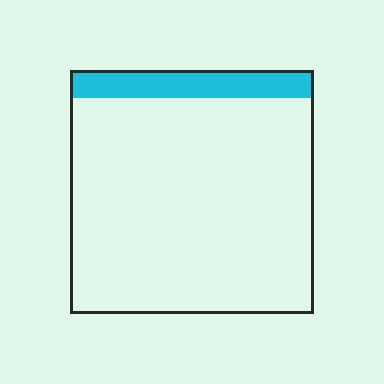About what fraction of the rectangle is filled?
About one eighth (1/8).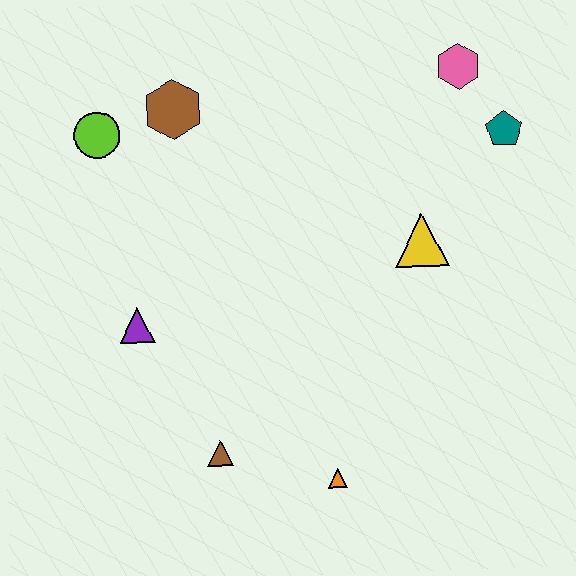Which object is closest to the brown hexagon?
The lime circle is closest to the brown hexagon.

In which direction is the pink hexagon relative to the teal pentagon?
The pink hexagon is above the teal pentagon.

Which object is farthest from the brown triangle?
The pink hexagon is farthest from the brown triangle.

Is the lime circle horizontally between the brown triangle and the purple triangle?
No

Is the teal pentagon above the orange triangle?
Yes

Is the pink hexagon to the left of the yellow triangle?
No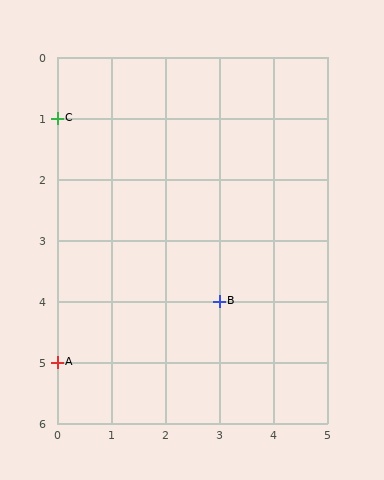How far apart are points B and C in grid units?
Points B and C are 3 columns and 3 rows apart (about 4.2 grid units diagonally).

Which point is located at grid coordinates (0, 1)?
Point C is at (0, 1).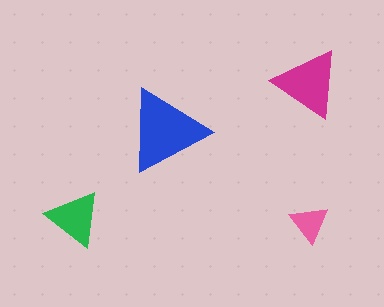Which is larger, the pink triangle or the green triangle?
The green one.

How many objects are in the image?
There are 4 objects in the image.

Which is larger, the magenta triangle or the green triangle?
The magenta one.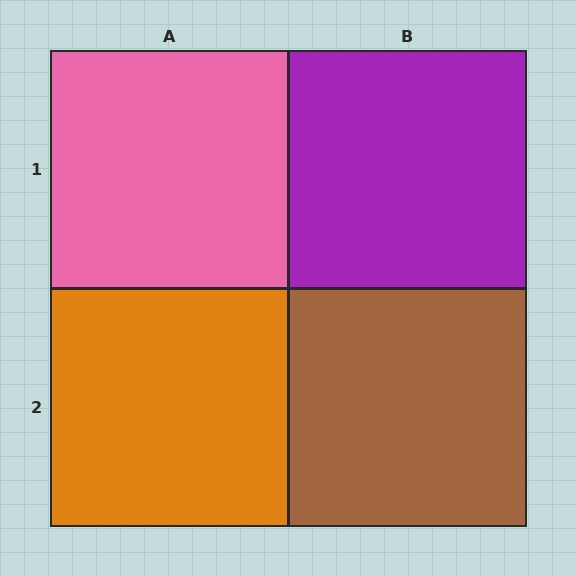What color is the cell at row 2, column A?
Orange.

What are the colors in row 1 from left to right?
Pink, purple.